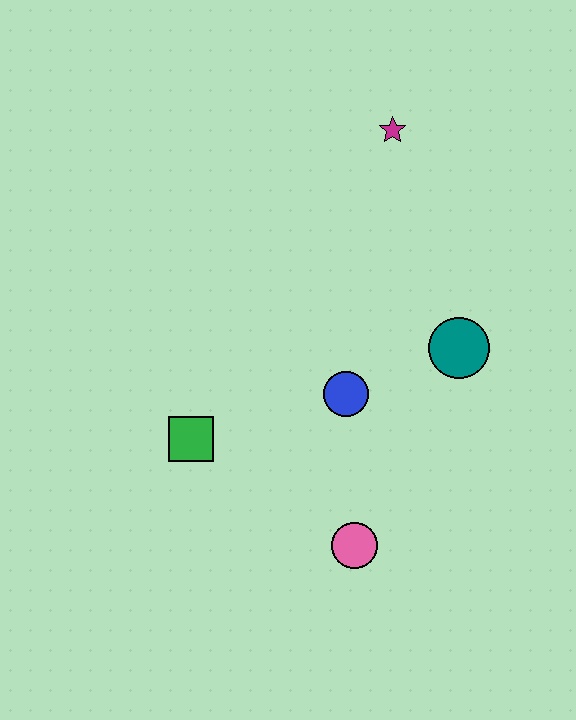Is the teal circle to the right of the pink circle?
Yes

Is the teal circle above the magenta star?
No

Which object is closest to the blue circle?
The teal circle is closest to the blue circle.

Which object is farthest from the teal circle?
The green square is farthest from the teal circle.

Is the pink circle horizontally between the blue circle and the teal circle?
Yes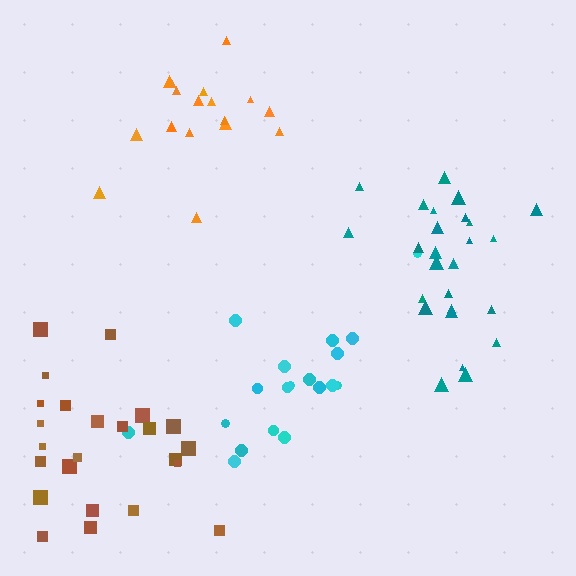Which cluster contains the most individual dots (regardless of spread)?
Teal (26).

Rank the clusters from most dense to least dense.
teal, orange, brown, cyan.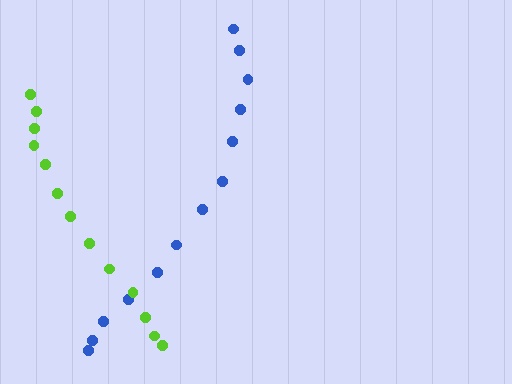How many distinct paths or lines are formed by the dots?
There are 2 distinct paths.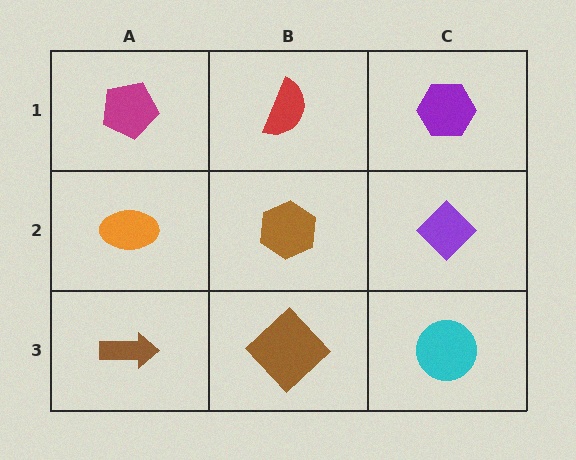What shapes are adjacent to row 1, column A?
An orange ellipse (row 2, column A), a red semicircle (row 1, column B).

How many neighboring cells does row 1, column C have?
2.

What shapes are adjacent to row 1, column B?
A brown hexagon (row 2, column B), a magenta pentagon (row 1, column A), a purple hexagon (row 1, column C).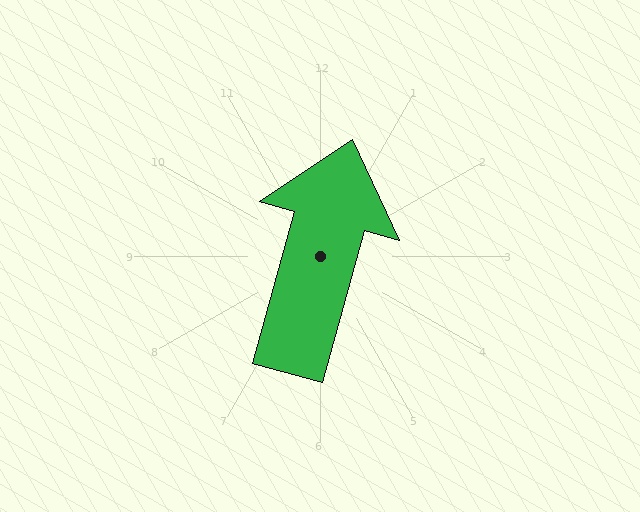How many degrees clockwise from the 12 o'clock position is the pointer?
Approximately 16 degrees.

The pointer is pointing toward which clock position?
Roughly 1 o'clock.